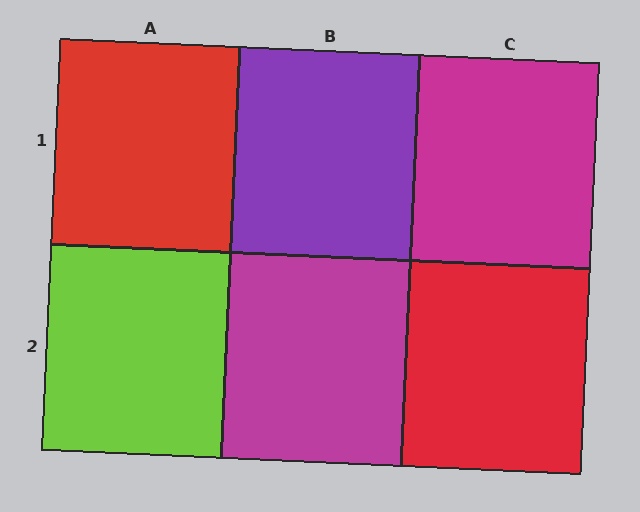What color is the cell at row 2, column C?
Red.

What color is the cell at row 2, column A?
Lime.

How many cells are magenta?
2 cells are magenta.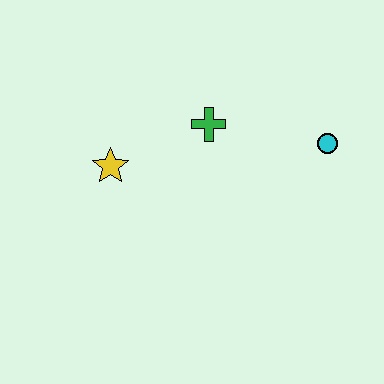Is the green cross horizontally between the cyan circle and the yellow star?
Yes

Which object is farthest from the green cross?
The cyan circle is farthest from the green cross.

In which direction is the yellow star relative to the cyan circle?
The yellow star is to the left of the cyan circle.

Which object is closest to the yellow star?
The green cross is closest to the yellow star.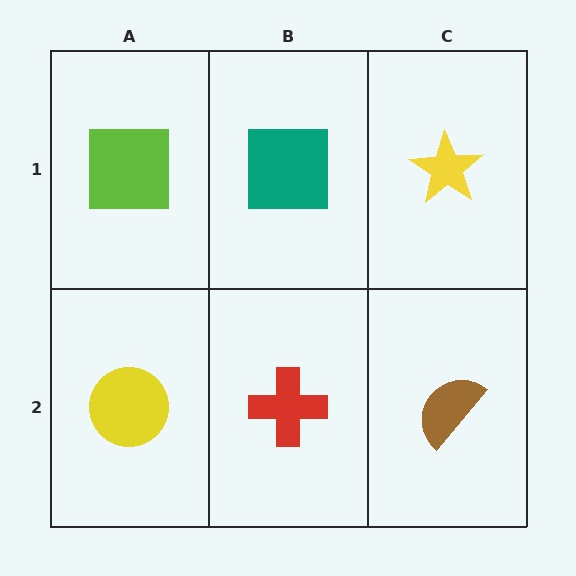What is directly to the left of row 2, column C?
A red cross.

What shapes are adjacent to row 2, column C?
A yellow star (row 1, column C), a red cross (row 2, column B).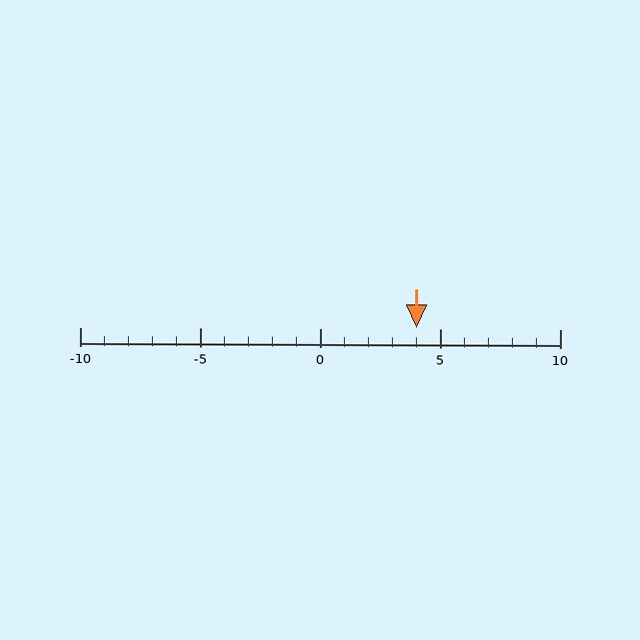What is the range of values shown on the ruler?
The ruler shows values from -10 to 10.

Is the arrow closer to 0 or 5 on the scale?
The arrow is closer to 5.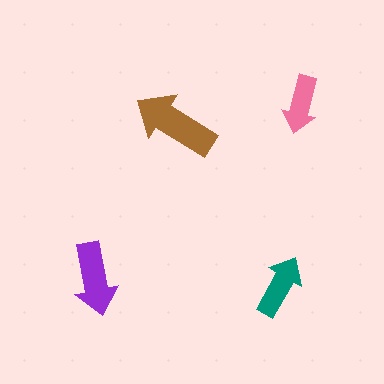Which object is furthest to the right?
The pink arrow is rightmost.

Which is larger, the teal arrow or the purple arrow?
The purple one.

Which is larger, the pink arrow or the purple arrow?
The purple one.